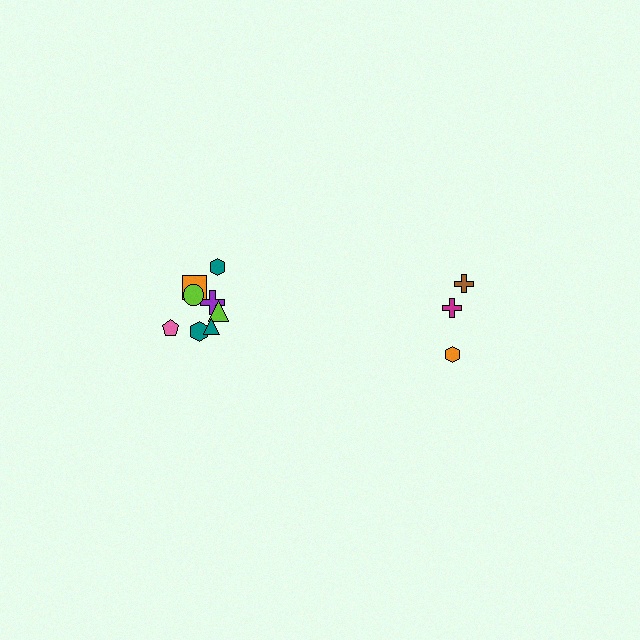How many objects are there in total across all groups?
There are 11 objects.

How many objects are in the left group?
There are 8 objects.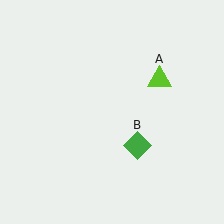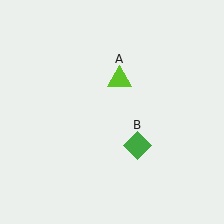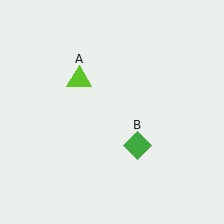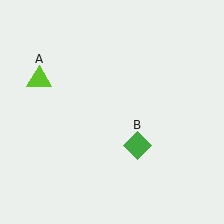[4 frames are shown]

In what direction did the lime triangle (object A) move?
The lime triangle (object A) moved left.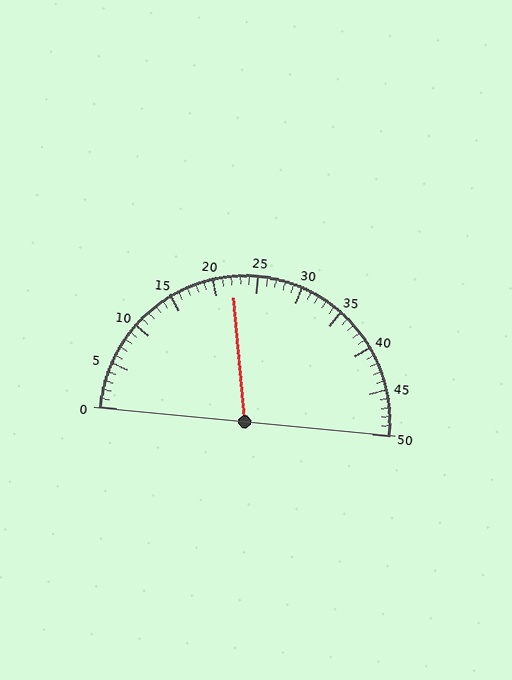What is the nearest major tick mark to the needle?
The nearest major tick mark is 20.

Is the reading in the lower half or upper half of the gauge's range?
The reading is in the lower half of the range (0 to 50).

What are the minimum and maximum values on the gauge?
The gauge ranges from 0 to 50.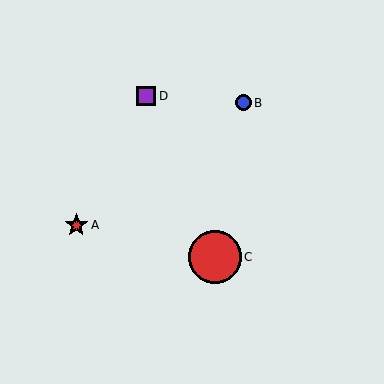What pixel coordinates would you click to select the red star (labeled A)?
Click at (76, 225) to select the red star A.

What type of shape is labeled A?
Shape A is a red star.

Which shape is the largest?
The red circle (labeled C) is the largest.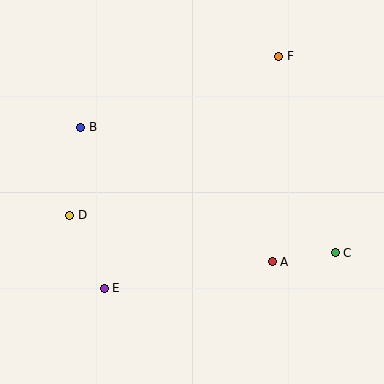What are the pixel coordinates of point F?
Point F is at (279, 56).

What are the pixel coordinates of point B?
Point B is at (81, 127).